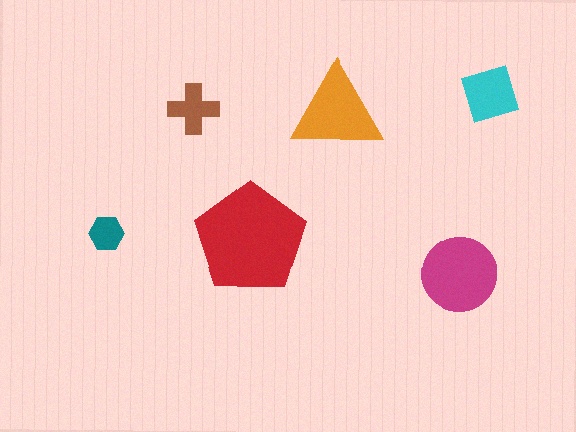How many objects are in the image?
There are 6 objects in the image.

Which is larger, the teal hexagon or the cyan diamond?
The cyan diamond.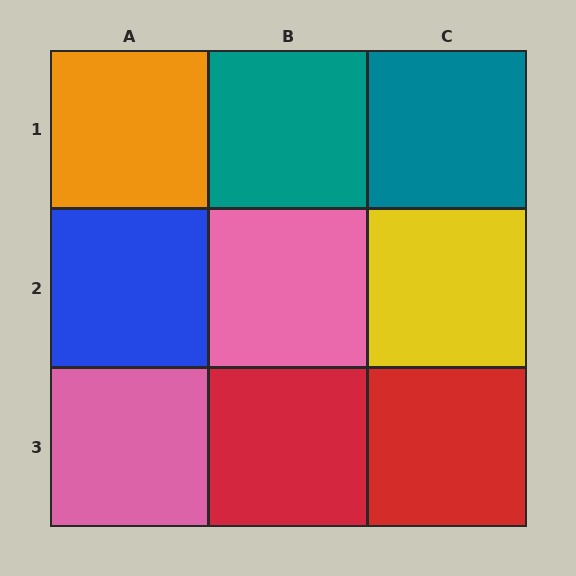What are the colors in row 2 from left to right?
Blue, pink, yellow.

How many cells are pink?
2 cells are pink.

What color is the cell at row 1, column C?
Teal.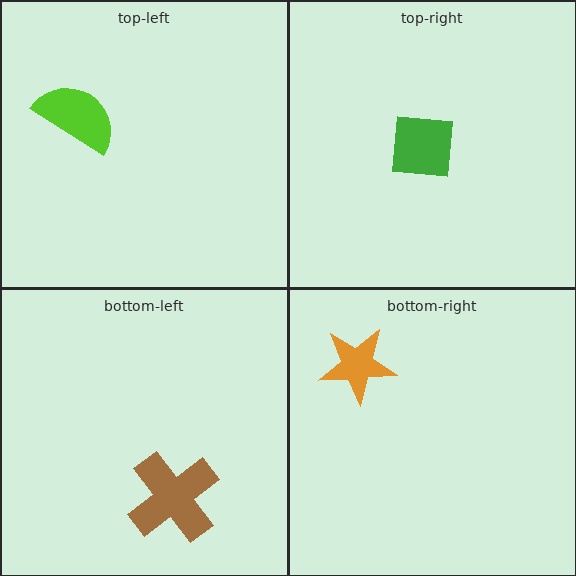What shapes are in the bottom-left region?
The brown cross.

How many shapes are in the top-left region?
1.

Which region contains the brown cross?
The bottom-left region.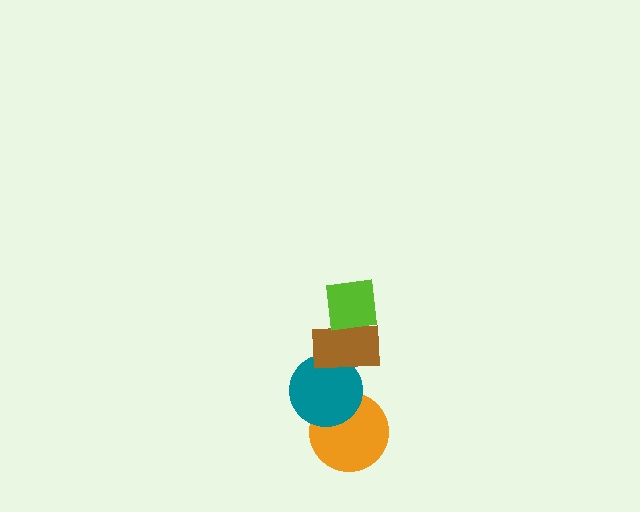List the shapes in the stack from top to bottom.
From top to bottom: the lime square, the brown rectangle, the teal circle, the orange circle.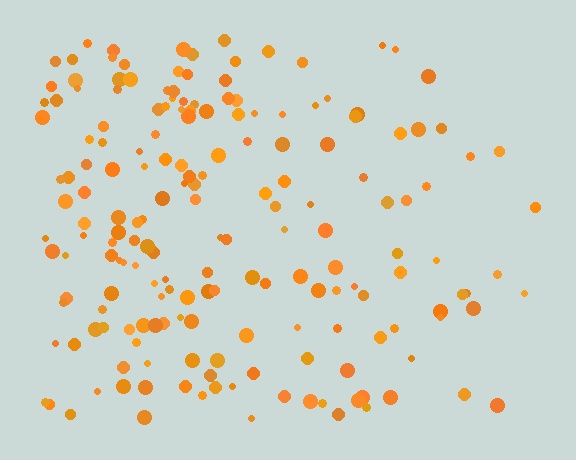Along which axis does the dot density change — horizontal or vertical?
Horizontal.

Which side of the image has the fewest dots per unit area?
The right.